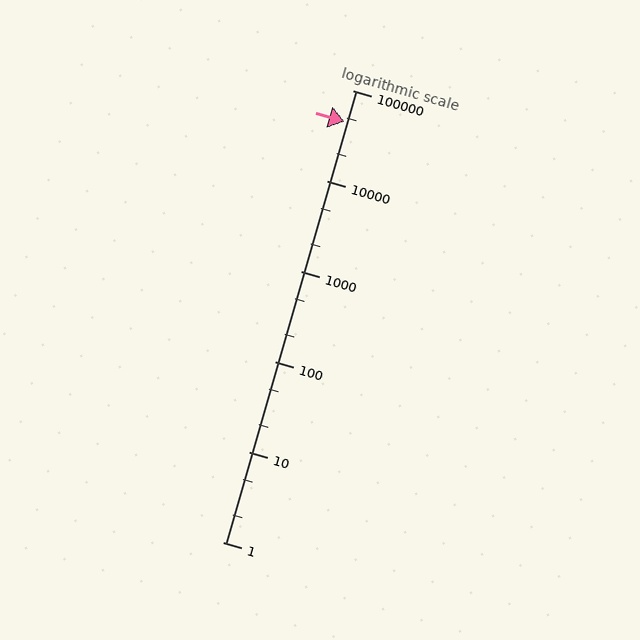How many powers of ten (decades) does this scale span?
The scale spans 5 decades, from 1 to 100000.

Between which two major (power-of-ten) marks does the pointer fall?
The pointer is between 10000 and 100000.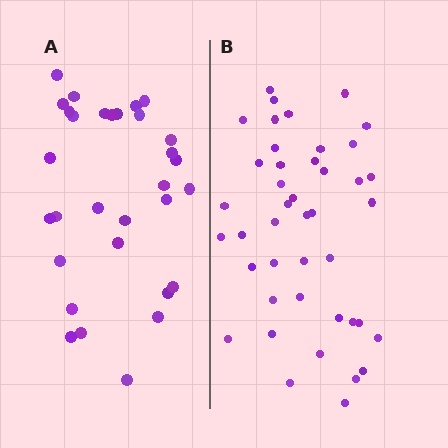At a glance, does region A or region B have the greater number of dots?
Region B (the right region) has more dots.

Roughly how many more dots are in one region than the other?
Region B has roughly 12 or so more dots than region A.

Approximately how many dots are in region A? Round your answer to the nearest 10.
About 30 dots. (The exact count is 31, which rounds to 30.)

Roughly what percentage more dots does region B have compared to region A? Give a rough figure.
About 40% more.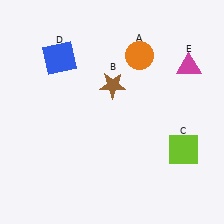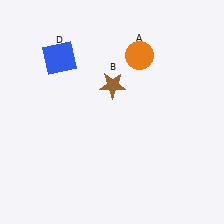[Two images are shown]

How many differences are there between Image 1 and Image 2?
There are 2 differences between the two images.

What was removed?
The magenta triangle (E), the lime square (C) were removed in Image 2.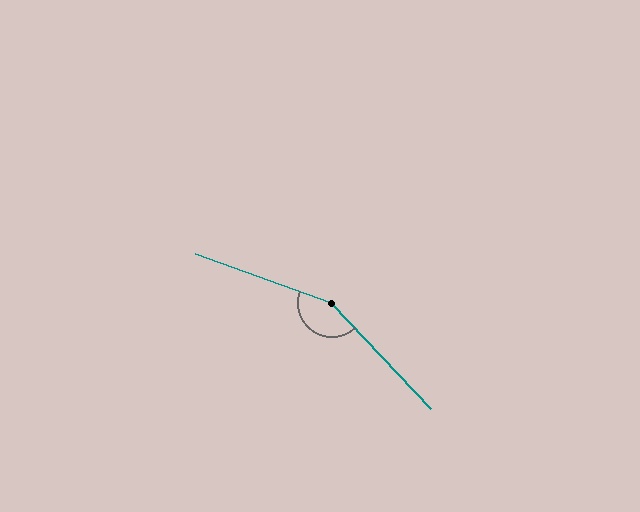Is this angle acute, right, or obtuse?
It is obtuse.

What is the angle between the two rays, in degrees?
Approximately 153 degrees.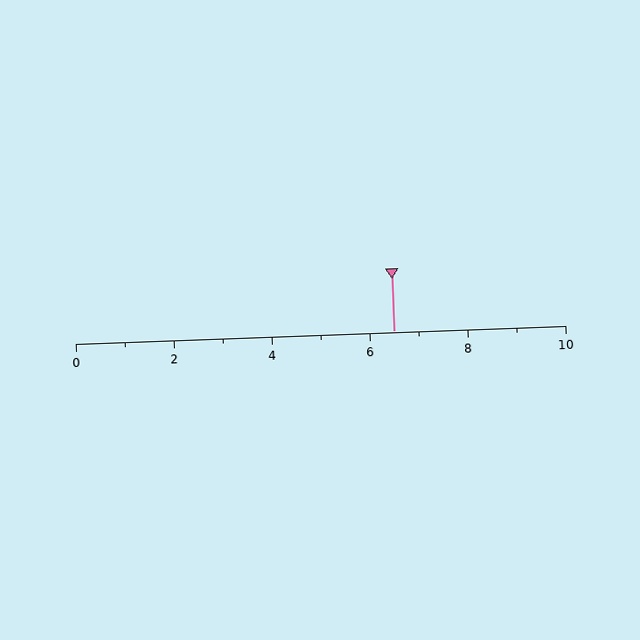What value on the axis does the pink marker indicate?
The marker indicates approximately 6.5.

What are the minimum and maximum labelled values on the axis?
The axis runs from 0 to 10.